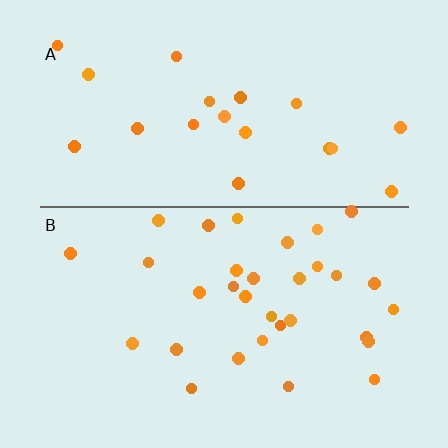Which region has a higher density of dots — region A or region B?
B (the bottom).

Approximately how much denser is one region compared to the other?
Approximately 1.5× — region B over region A.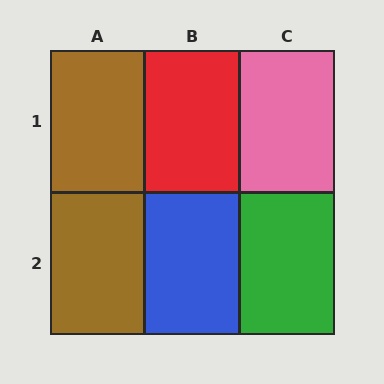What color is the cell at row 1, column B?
Red.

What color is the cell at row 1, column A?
Brown.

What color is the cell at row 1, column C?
Pink.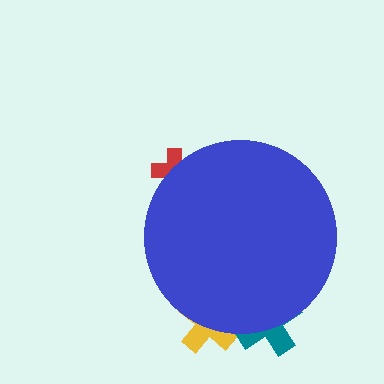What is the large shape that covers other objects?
A blue circle.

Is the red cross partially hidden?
Yes, the red cross is partially hidden behind the blue circle.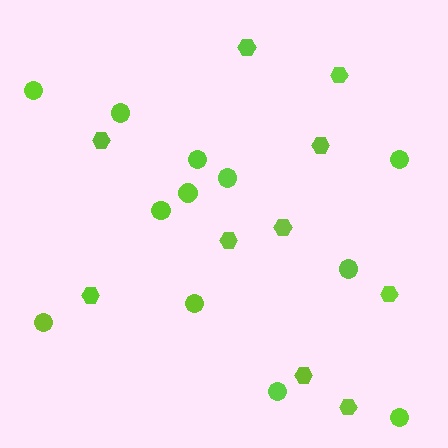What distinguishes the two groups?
There are 2 groups: one group of hexagons (10) and one group of circles (12).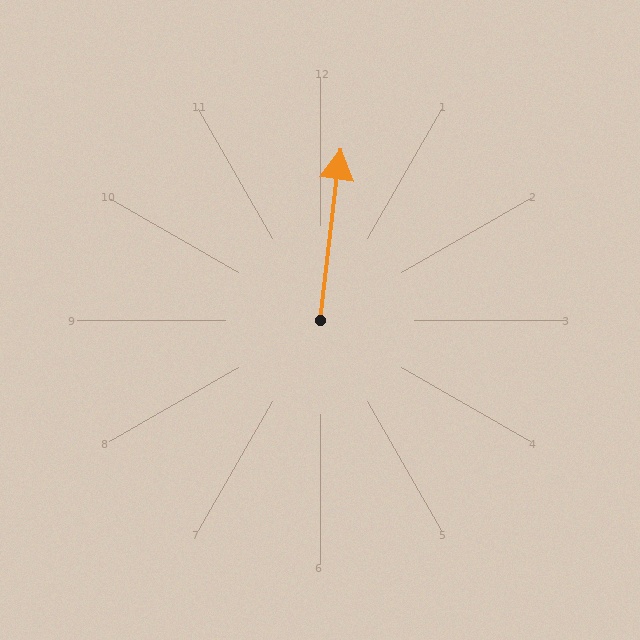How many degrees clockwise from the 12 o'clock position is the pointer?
Approximately 7 degrees.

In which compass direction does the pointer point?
North.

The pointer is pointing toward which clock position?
Roughly 12 o'clock.